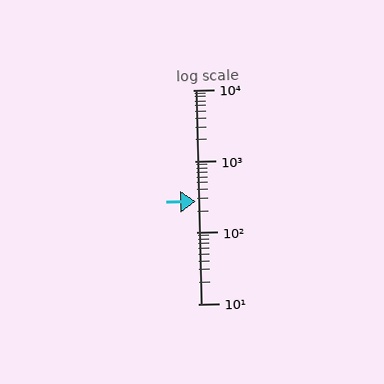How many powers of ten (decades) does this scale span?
The scale spans 3 decades, from 10 to 10000.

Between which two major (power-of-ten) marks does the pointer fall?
The pointer is between 100 and 1000.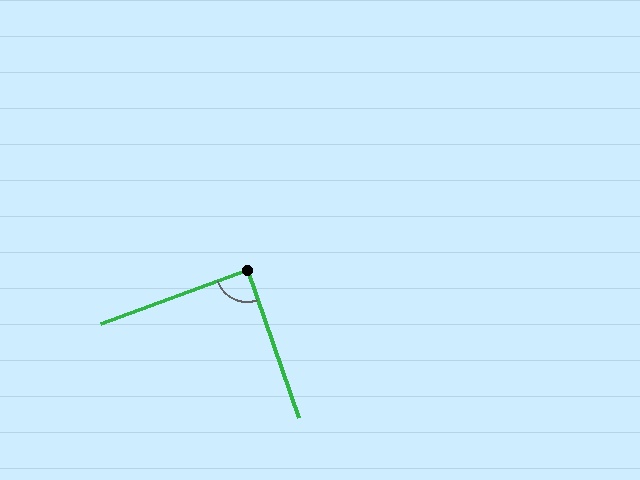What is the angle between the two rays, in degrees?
Approximately 89 degrees.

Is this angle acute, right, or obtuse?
It is approximately a right angle.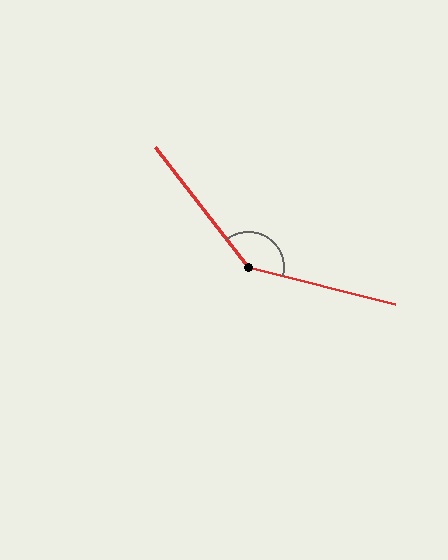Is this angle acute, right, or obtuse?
It is obtuse.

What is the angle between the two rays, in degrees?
Approximately 142 degrees.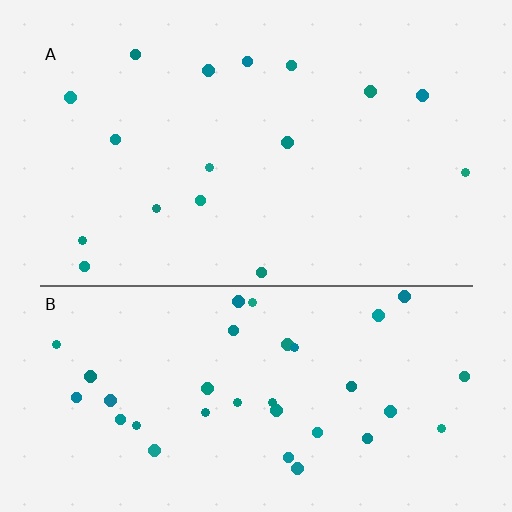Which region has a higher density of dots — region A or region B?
B (the bottom).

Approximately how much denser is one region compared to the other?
Approximately 2.2× — region B over region A.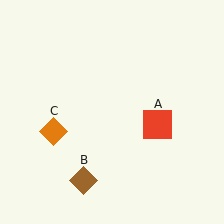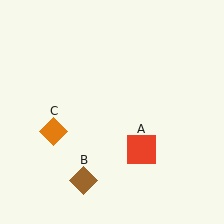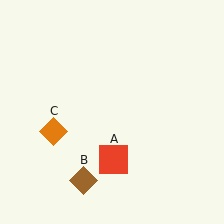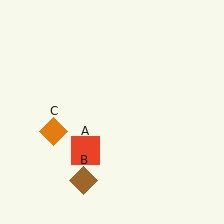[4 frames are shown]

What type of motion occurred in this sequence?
The red square (object A) rotated clockwise around the center of the scene.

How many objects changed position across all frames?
1 object changed position: red square (object A).